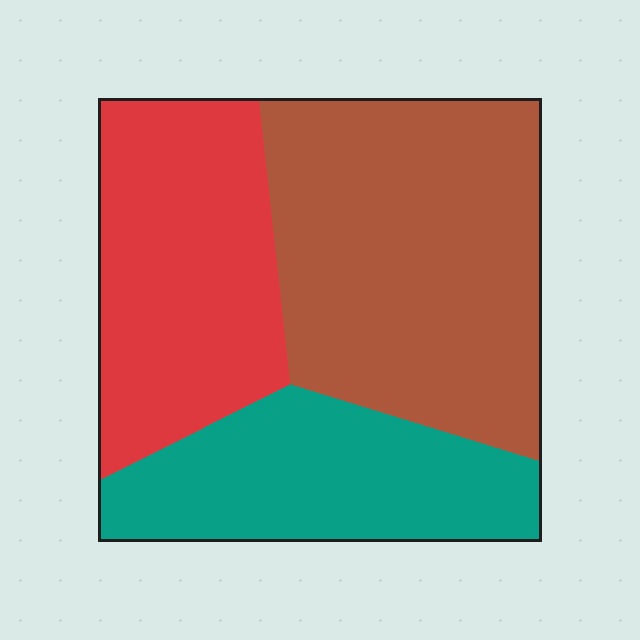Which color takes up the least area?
Teal, at roughly 25%.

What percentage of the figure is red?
Red takes up about one third (1/3) of the figure.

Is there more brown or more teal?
Brown.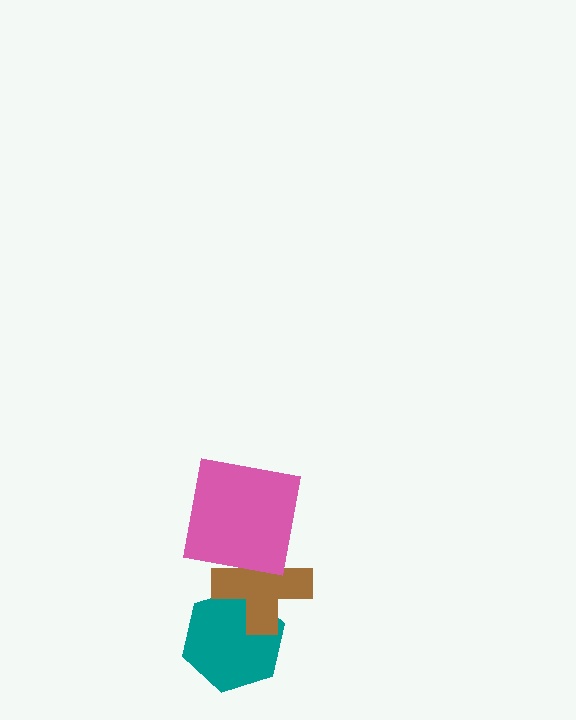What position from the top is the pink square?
The pink square is 1st from the top.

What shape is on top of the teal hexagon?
The brown cross is on top of the teal hexagon.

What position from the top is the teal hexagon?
The teal hexagon is 3rd from the top.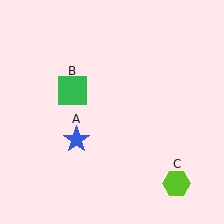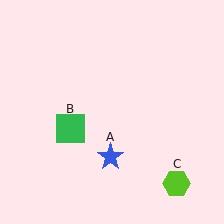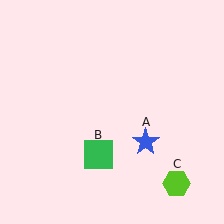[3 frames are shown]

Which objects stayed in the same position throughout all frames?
Lime hexagon (object C) remained stationary.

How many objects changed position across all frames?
2 objects changed position: blue star (object A), green square (object B).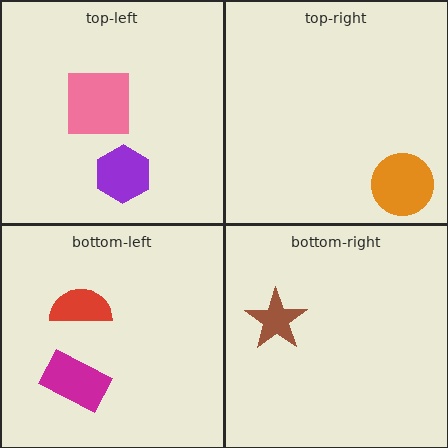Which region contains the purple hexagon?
The top-left region.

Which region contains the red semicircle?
The bottom-left region.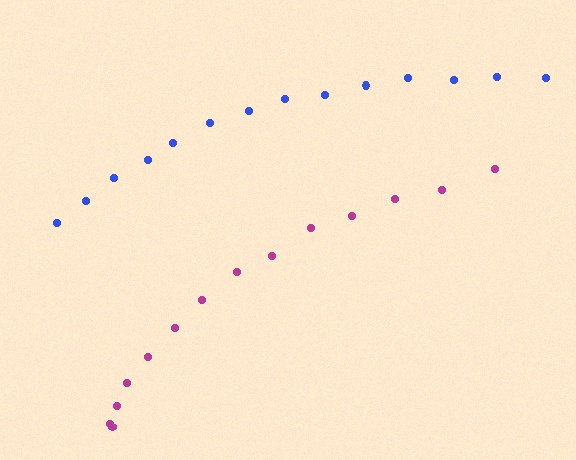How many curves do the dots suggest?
There are 2 distinct paths.